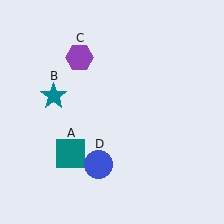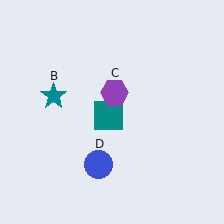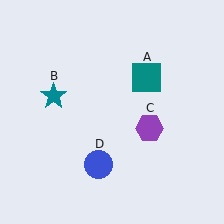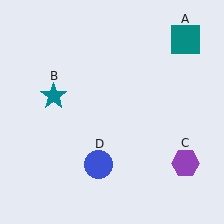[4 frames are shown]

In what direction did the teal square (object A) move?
The teal square (object A) moved up and to the right.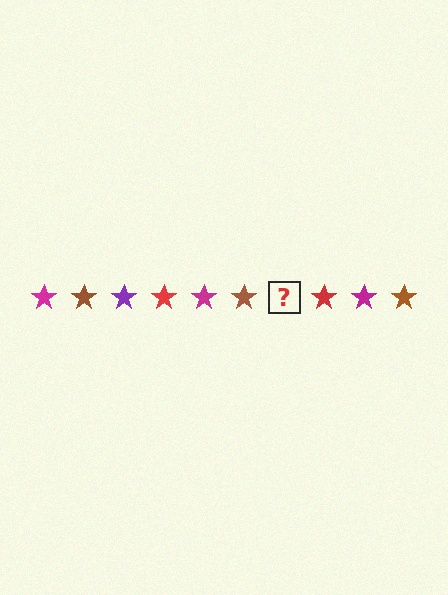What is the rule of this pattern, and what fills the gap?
The rule is that the pattern cycles through magenta, brown, purple, red stars. The gap should be filled with a purple star.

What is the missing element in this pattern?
The missing element is a purple star.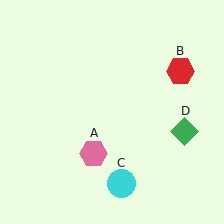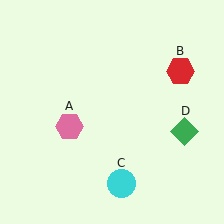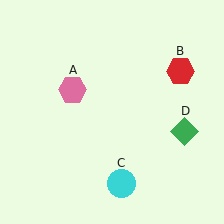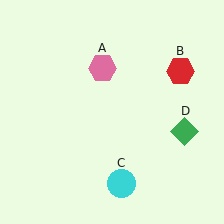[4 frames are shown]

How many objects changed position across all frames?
1 object changed position: pink hexagon (object A).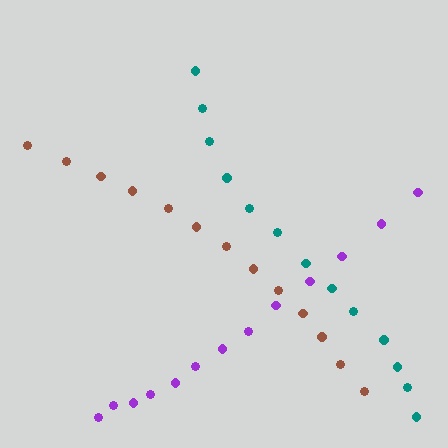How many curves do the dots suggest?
There are 3 distinct paths.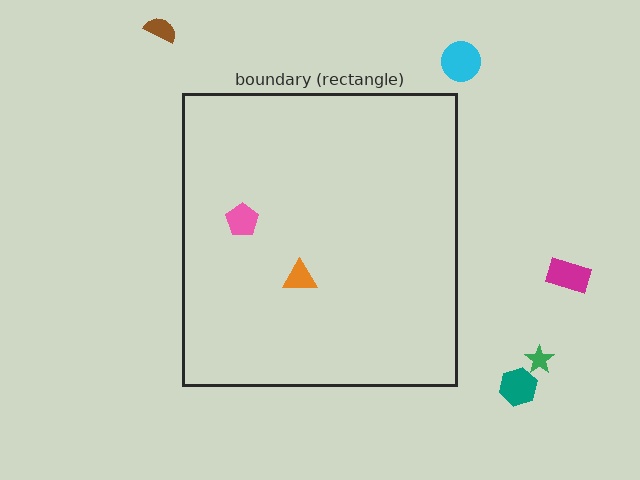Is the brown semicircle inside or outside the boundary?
Outside.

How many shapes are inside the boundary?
2 inside, 5 outside.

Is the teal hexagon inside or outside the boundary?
Outside.